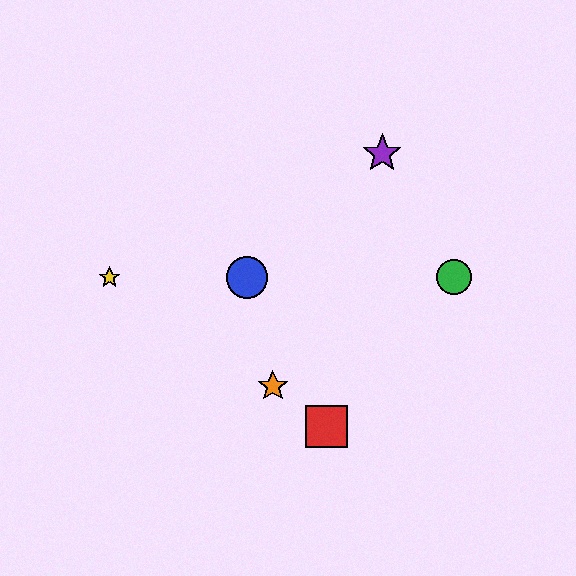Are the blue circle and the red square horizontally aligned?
No, the blue circle is at y≈277 and the red square is at y≈426.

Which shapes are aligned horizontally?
The blue circle, the green circle, the yellow star are aligned horizontally.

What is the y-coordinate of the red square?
The red square is at y≈426.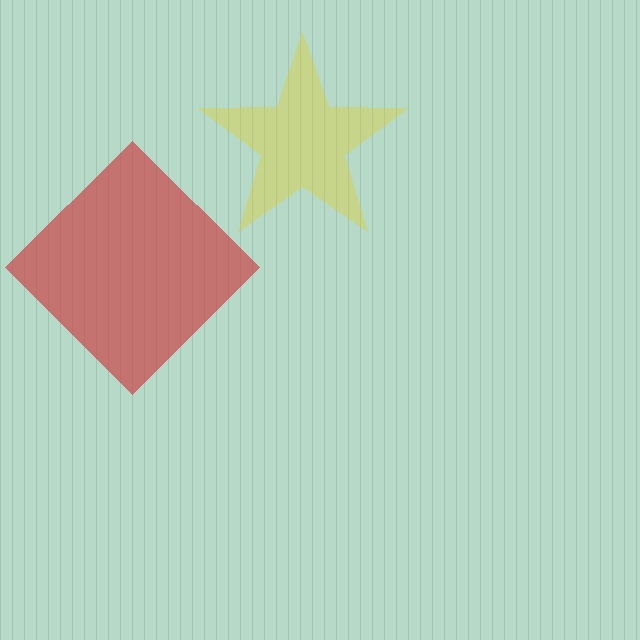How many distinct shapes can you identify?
There are 2 distinct shapes: a red diamond, a yellow star.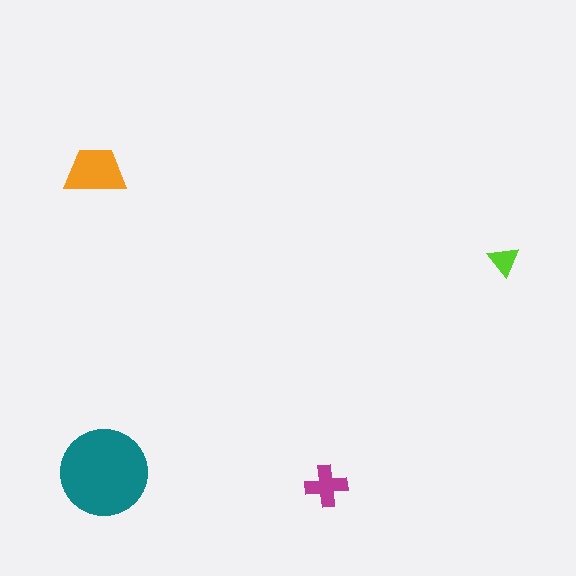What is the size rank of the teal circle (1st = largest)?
1st.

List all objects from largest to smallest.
The teal circle, the orange trapezoid, the magenta cross, the lime triangle.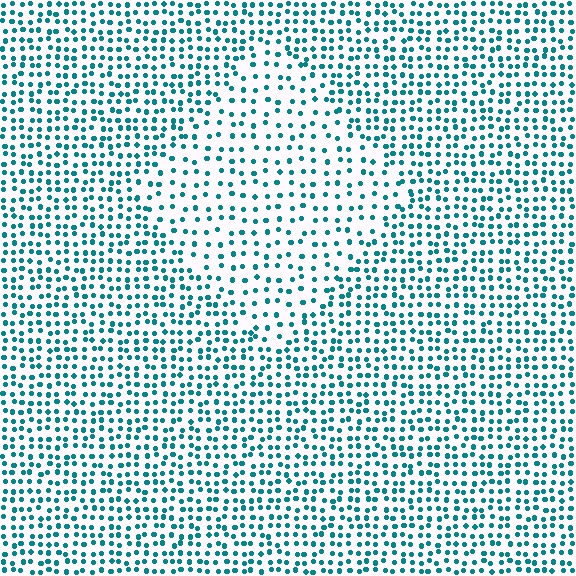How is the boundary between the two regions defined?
The boundary is defined by a change in element density (approximately 1.8x ratio). All elements are the same color, size, and shape.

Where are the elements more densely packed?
The elements are more densely packed outside the diamond boundary.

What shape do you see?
I see a diamond.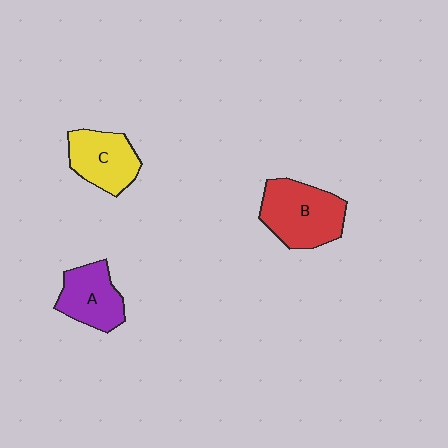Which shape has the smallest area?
Shape A (purple).